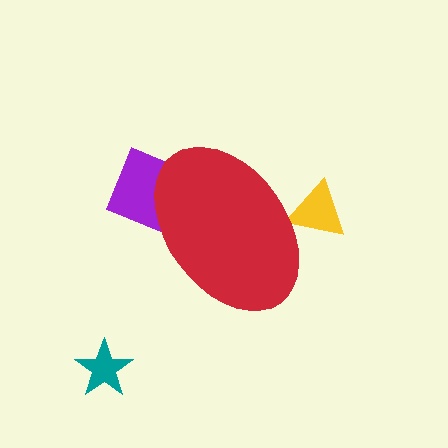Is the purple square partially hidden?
Yes, the purple square is partially hidden behind the red ellipse.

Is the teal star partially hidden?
No, the teal star is fully visible.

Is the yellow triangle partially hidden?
Yes, the yellow triangle is partially hidden behind the red ellipse.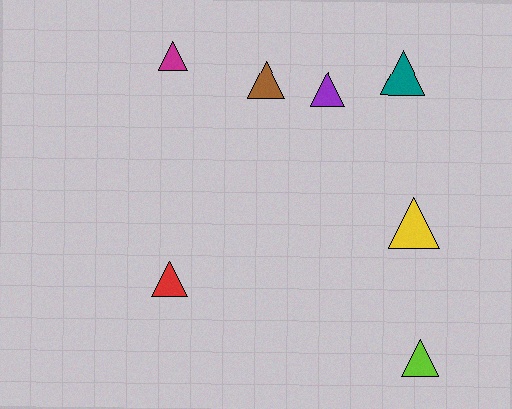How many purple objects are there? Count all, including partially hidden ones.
There is 1 purple object.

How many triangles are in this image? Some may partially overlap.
There are 7 triangles.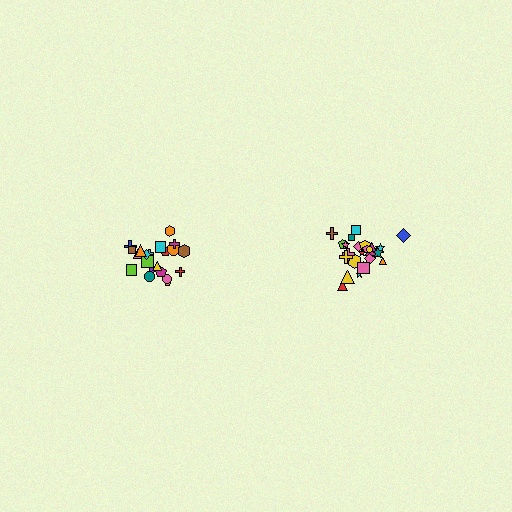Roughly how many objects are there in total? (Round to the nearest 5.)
Roughly 45 objects in total.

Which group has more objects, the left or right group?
The right group.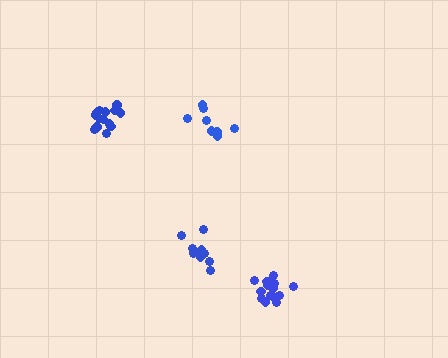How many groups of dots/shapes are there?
There are 4 groups.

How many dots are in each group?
Group 1: 15 dots, Group 2: 9 dots, Group 3: 14 dots, Group 4: 9 dots (47 total).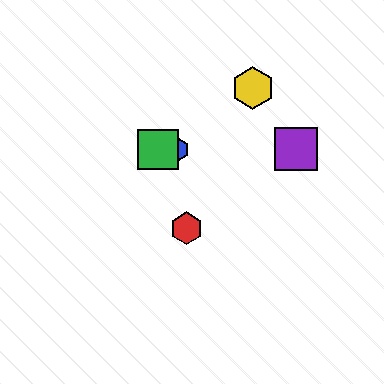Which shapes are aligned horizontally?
The blue hexagon, the green square, the purple square are aligned horizontally.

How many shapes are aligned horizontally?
3 shapes (the blue hexagon, the green square, the purple square) are aligned horizontally.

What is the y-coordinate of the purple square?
The purple square is at y≈149.